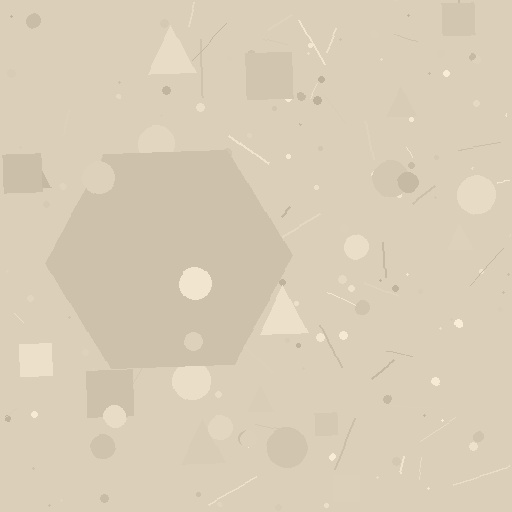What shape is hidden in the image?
A hexagon is hidden in the image.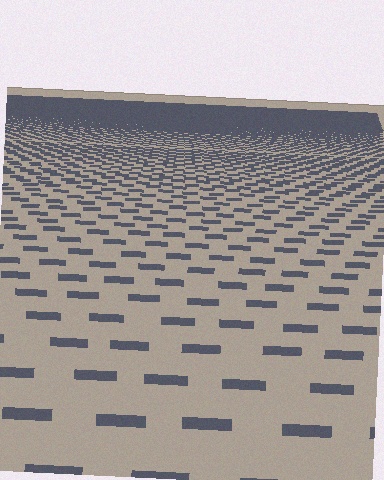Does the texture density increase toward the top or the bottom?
Density increases toward the top.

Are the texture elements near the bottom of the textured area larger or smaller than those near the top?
Larger. Near the bottom, elements are closer to the viewer and appear at a bigger on-screen size.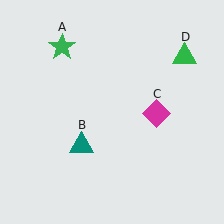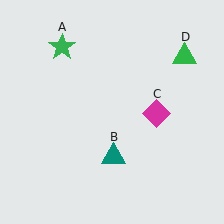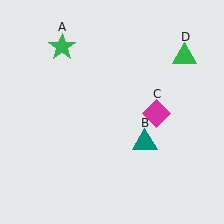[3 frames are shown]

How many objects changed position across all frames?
1 object changed position: teal triangle (object B).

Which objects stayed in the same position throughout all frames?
Green star (object A) and magenta diamond (object C) and green triangle (object D) remained stationary.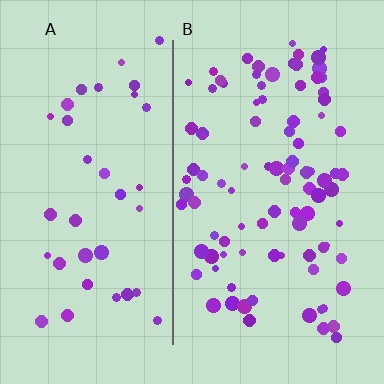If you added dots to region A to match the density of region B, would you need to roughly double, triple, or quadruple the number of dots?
Approximately double.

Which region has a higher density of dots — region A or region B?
B (the right).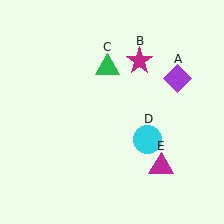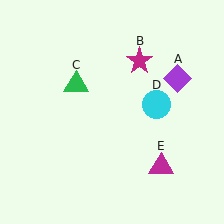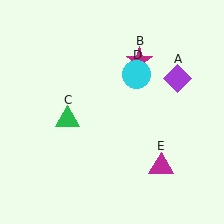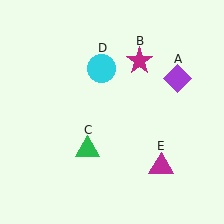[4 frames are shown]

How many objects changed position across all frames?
2 objects changed position: green triangle (object C), cyan circle (object D).